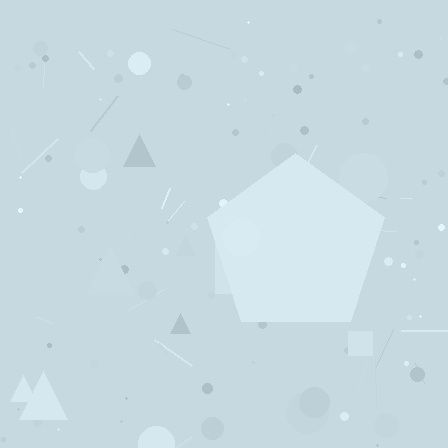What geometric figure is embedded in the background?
A pentagon is embedded in the background.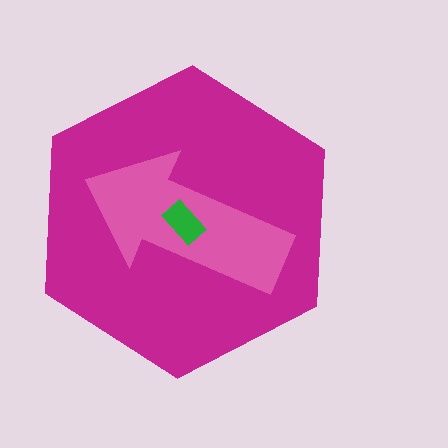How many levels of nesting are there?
3.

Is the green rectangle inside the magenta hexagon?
Yes.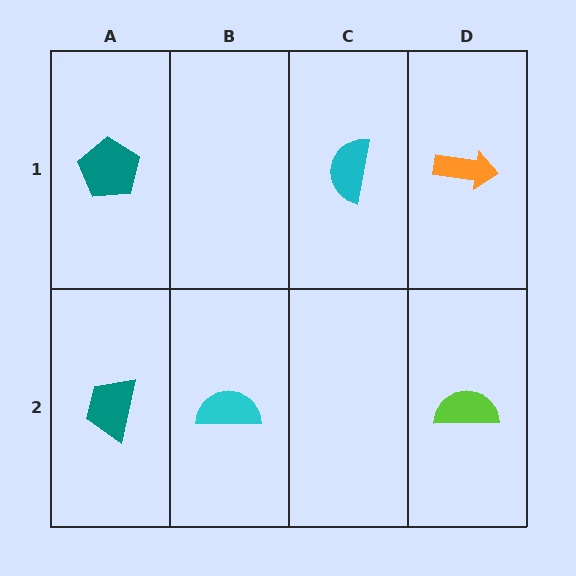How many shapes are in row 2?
3 shapes.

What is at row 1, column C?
A cyan semicircle.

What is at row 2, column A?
A teal trapezoid.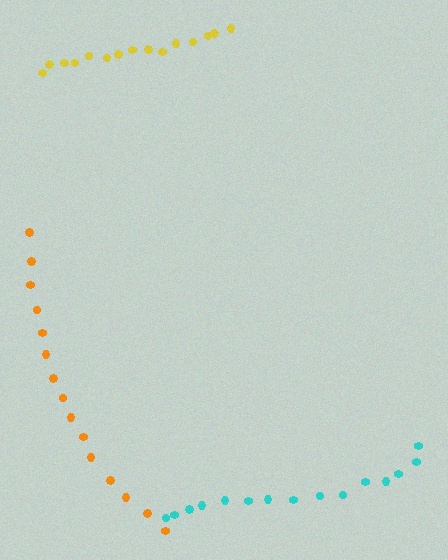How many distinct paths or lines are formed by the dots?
There are 3 distinct paths.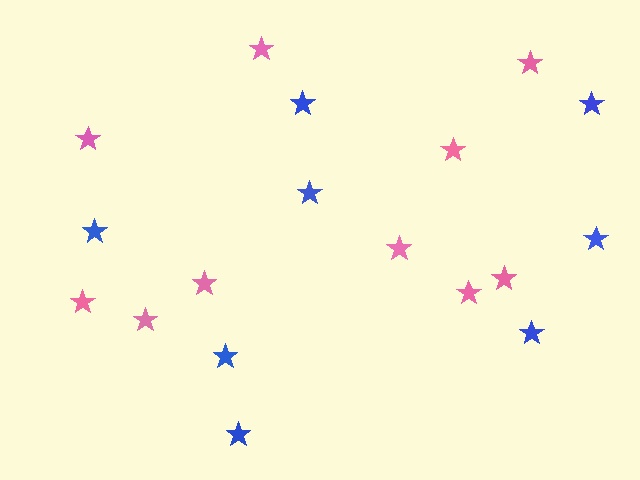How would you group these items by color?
There are 2 groups: one group of pink stars (10) and one group of blue stars (8).